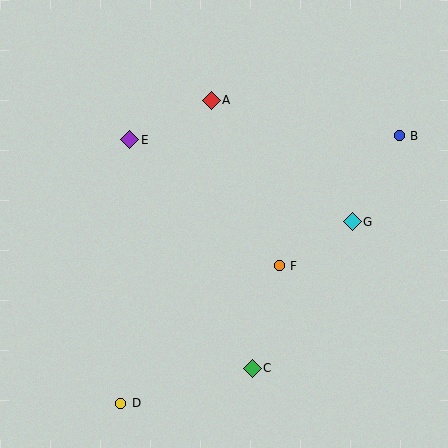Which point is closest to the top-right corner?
Point B is closest to the top-right corner.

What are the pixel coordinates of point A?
Point A is at (211, 100).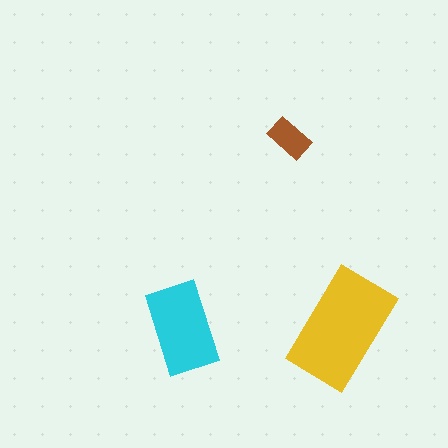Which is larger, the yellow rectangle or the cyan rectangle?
The yellow one.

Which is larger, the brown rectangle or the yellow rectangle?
The yellow one.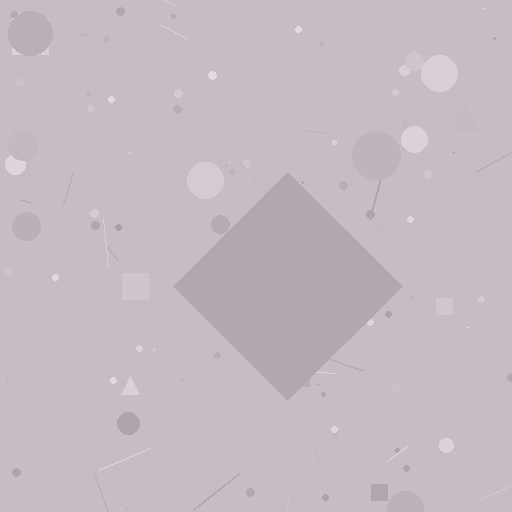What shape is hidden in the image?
A diamond is hidden in the image.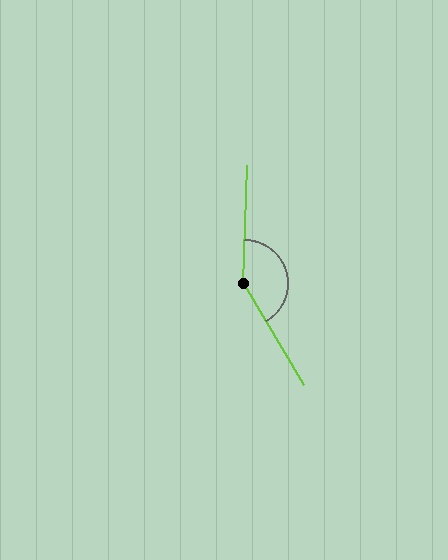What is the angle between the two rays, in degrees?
Approximately 148 degrees.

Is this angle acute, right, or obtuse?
It is obtuse.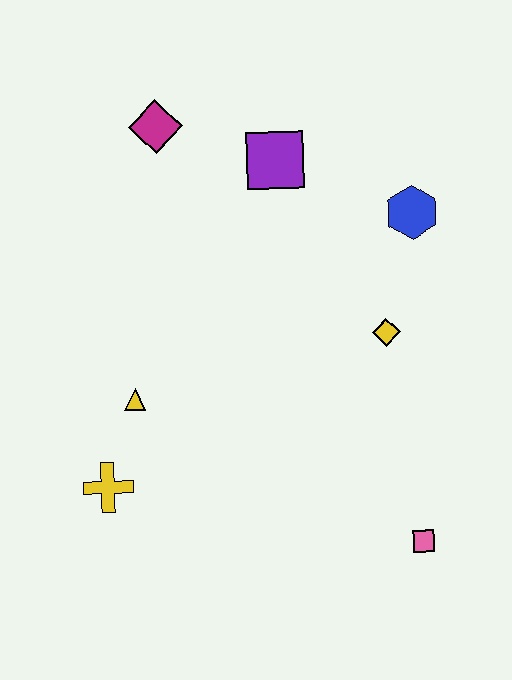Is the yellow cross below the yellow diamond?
Yes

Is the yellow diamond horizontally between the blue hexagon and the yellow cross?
Yes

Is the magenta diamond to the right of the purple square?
No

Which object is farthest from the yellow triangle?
The blue hexagon is farthest from the yellow triangle.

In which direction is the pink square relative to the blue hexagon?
The pink square is below the blue hexagon.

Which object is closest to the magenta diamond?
The purple square is closest to the magenta diamond.